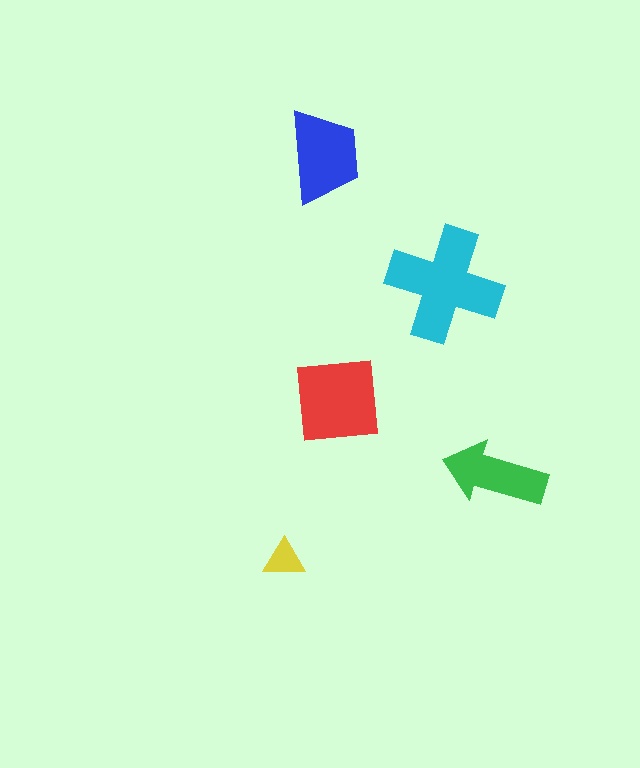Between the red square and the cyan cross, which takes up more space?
The cyan cross.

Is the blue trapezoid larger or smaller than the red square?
Smaller.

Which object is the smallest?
The yellow triangle.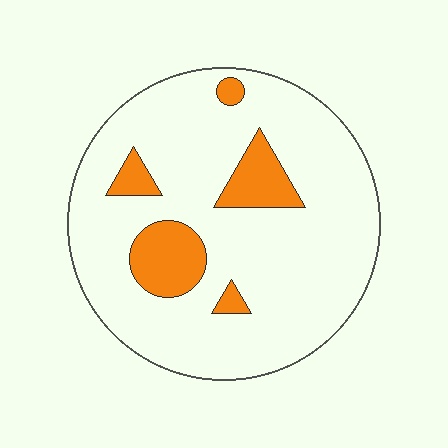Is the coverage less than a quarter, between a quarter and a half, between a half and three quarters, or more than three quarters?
Less than a quarter.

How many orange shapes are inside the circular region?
5.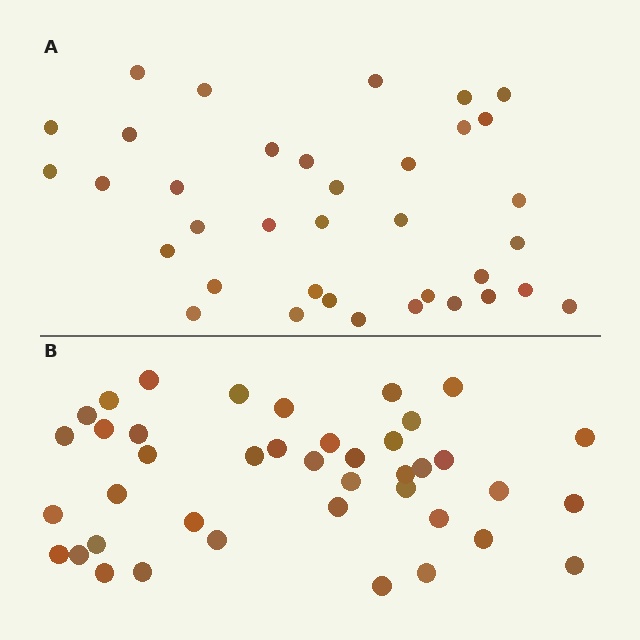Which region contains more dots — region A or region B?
Region B (the bottom region) has more dots.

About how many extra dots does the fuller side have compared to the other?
Region B has about 5 more dots than region A.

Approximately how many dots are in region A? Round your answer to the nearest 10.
About 40 dots. (The exact count is 36, which rounds to 40.)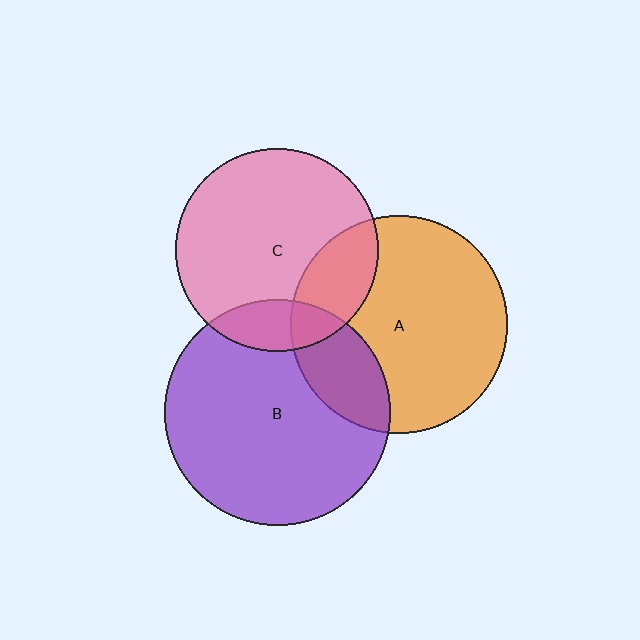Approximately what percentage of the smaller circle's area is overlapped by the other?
Approximately 20%.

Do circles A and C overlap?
Yes.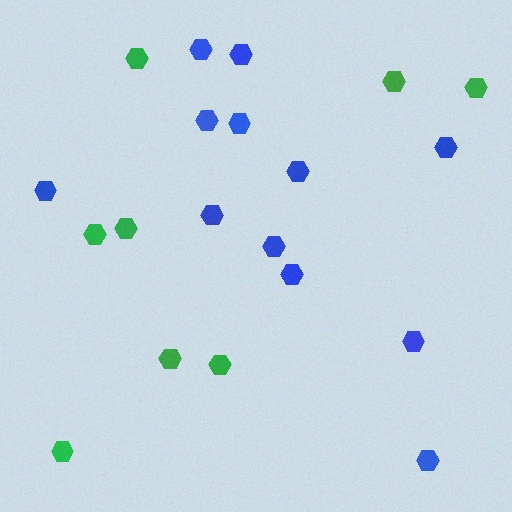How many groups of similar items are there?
There are 2 groups: one group of green hexagons (8) and one group of blue hexagons (12).